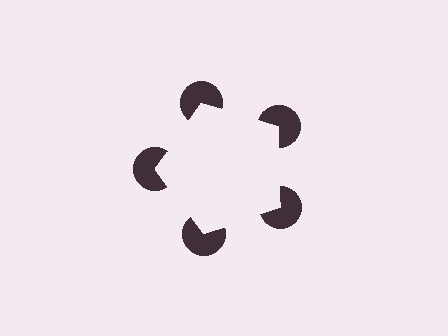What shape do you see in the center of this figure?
An illusory pentagon — its edges are inferred from the aligned wedge cuts in the pac-man discs, not physically drawn.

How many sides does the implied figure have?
5 sides.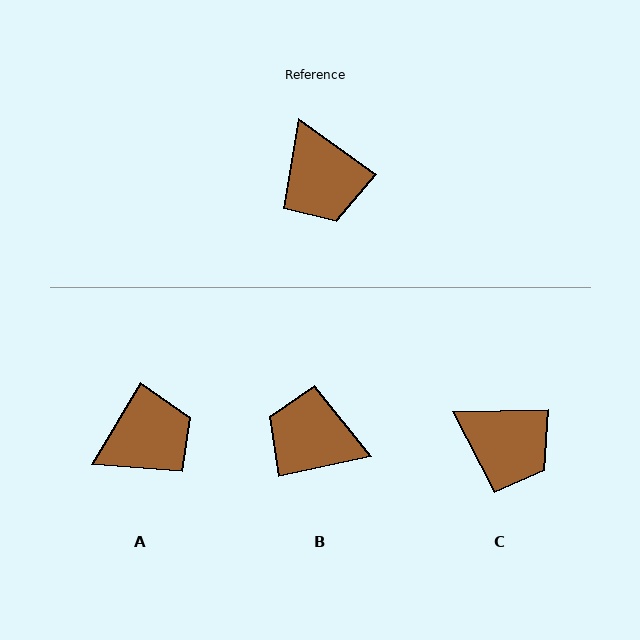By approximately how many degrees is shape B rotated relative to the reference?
Approximately 132 degrees clockwise.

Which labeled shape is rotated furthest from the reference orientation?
B, about 132 degrees away.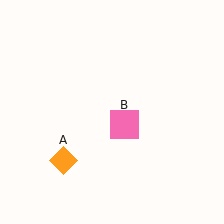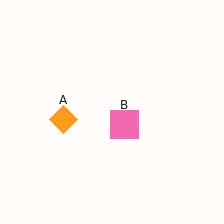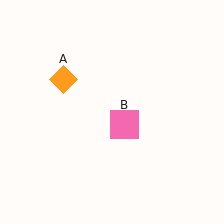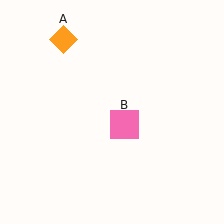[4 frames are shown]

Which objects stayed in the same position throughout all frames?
Pink square (object B) remained stationary.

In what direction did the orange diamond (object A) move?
The orange diamond (object A) moved up.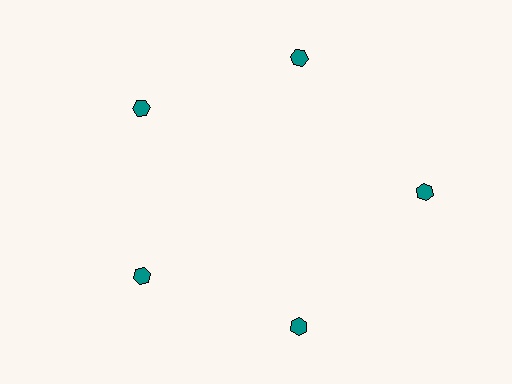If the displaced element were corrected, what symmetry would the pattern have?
It would have 5-fold rotational symmetry — the pattern would map onto itself every 72 degrees.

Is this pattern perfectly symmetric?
No. The 5 teal hexagons are arranged in a ring, but one element near the 3 o'clock position is pushed outward from the center, breaking the 5-fold rotational symmetry.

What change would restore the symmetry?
The symmetry would be restored by moving it inward, back onto the ring so that all 5 hexagons sit at equal angles and equal distance from the center.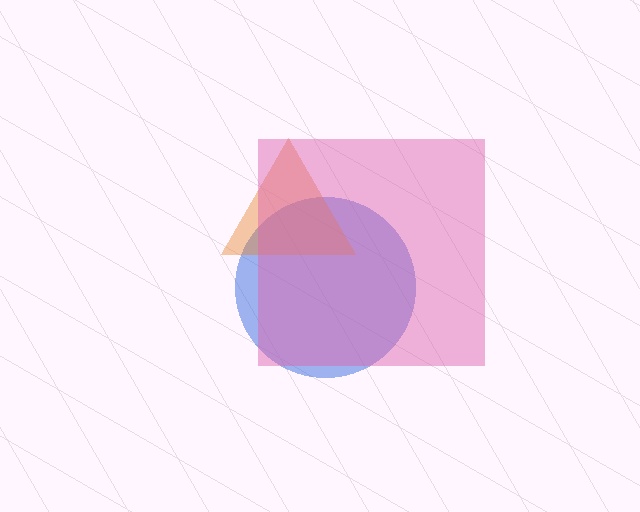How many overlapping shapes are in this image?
There are 3 overlapping shapes in the image.